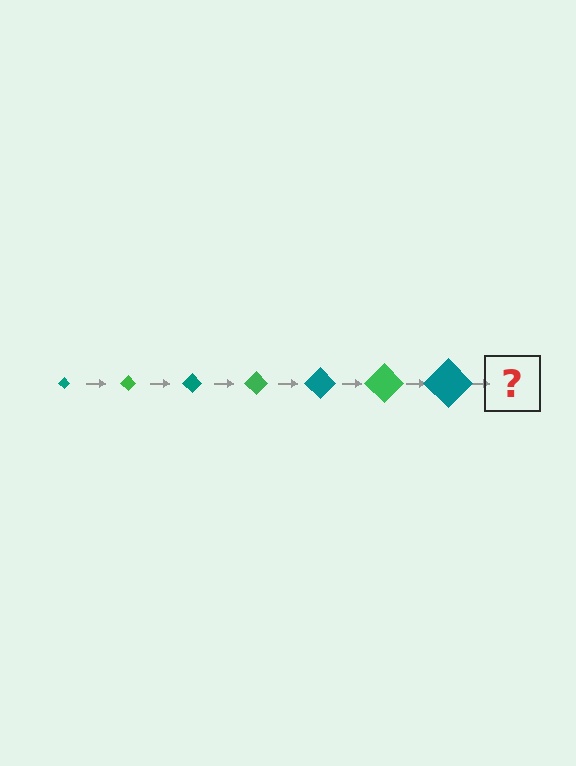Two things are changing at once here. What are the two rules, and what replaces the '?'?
The two rules are that the diamond grows larger each step and the color cycles through teal and green. The '?' should be a green diamond, larger than the previous one.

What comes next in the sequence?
The next element should be a green diamond, larger than the previous one.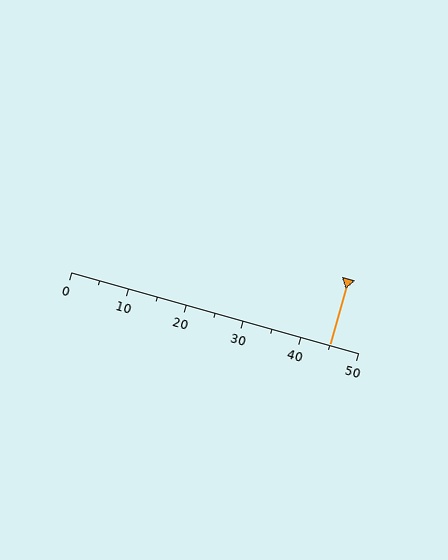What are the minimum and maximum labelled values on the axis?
The axis runs from 0 to 50.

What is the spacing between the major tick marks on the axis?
The major ticks are spaced 10 apart.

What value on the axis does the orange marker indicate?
The marker indicates approximately 45.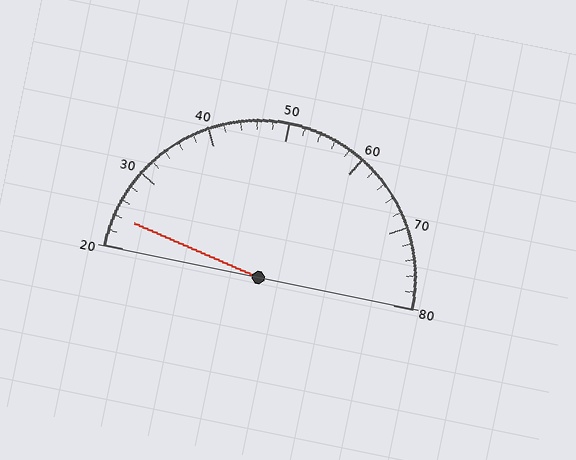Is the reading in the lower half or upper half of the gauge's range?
The reading is in the lower half of the range (20 to 80).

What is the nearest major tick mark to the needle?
The nearest major tick mark is 20.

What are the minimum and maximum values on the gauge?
The gauge ranges from 20 to 80.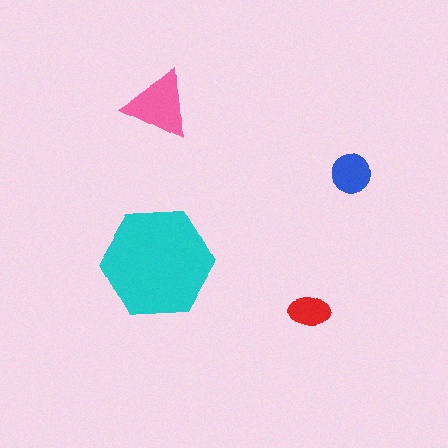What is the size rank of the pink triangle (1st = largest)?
2nd.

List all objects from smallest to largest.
The red ellipse, the blue circle, the pink triangle, the cyan hexagon.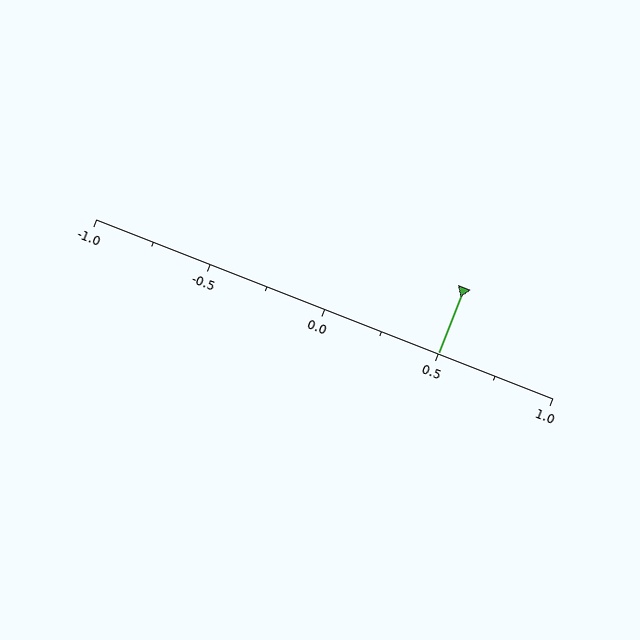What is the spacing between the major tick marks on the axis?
The major ticks are spaced 0.5 apart.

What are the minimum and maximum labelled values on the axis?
The axis runs from -1.0 to 1.0.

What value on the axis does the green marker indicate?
The marker indicates approximately 0.5.